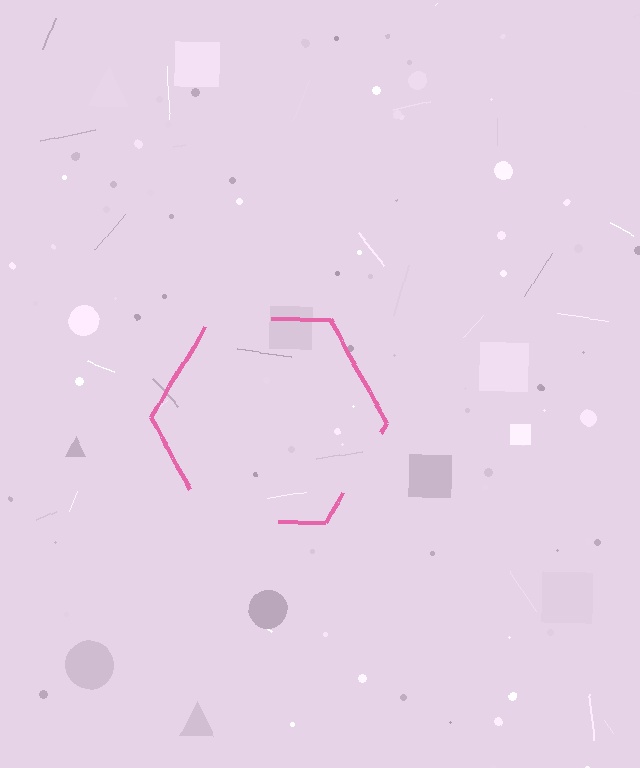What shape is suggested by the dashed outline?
The dashed outline suggests a hexagon.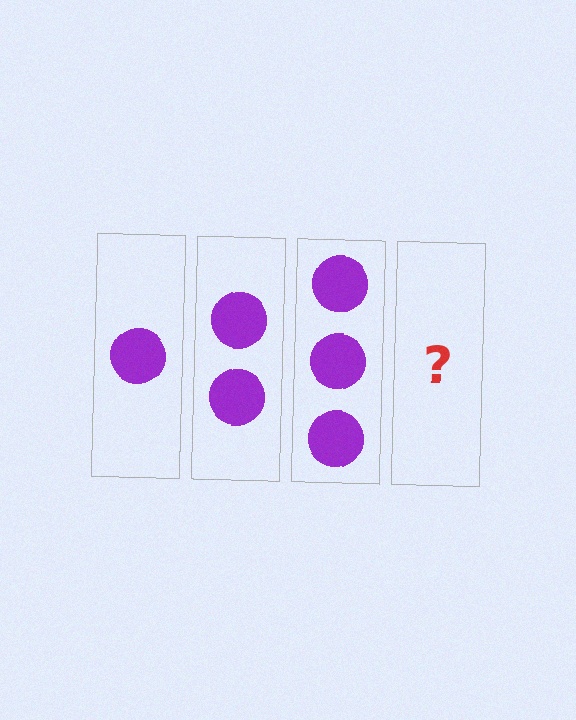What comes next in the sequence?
The next element should be 4 circles.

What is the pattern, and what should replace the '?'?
The pattern is that each step adds one more circle. The '?' should be 4 circles.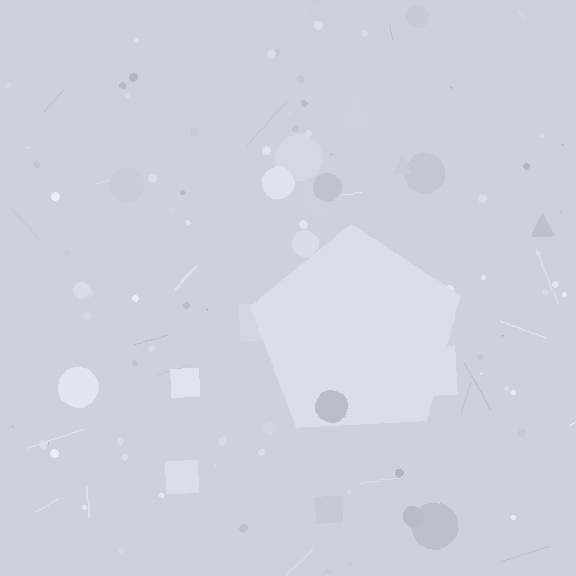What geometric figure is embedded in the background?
A pentagon is embedded in the background.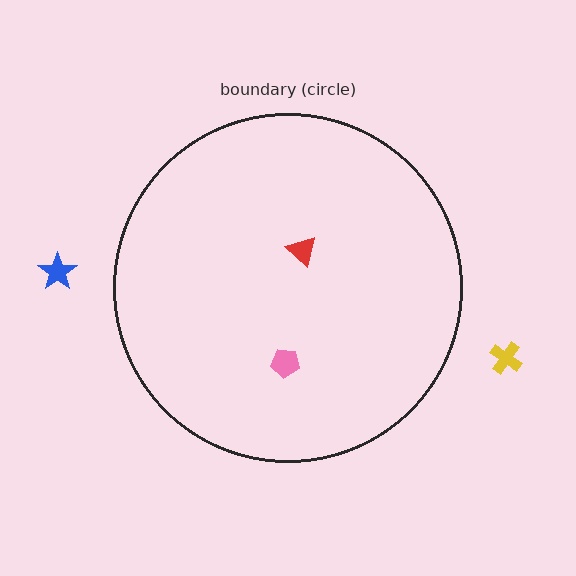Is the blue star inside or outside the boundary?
Outside.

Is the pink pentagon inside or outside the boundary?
Inside.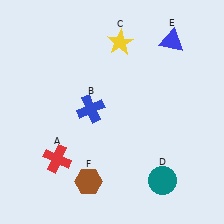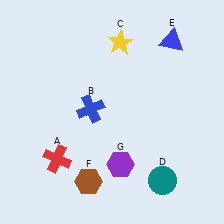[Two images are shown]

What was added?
A purple hexagon (G) was added in Image 2.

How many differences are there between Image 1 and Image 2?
There is 1 difference between the two images.